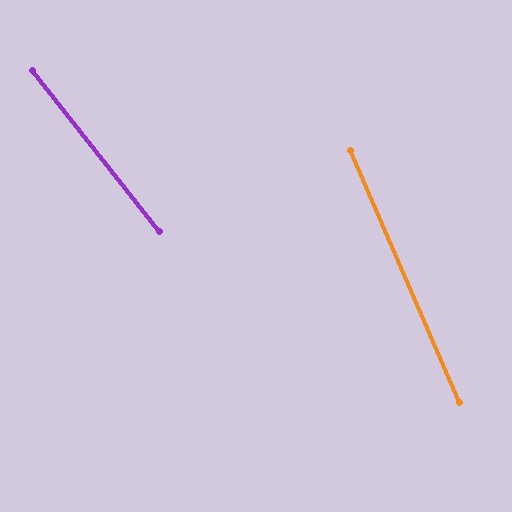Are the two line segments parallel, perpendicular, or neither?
Neither parallel nor perpendicular — they differ by about 15°.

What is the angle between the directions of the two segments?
Approximately 15 degrees.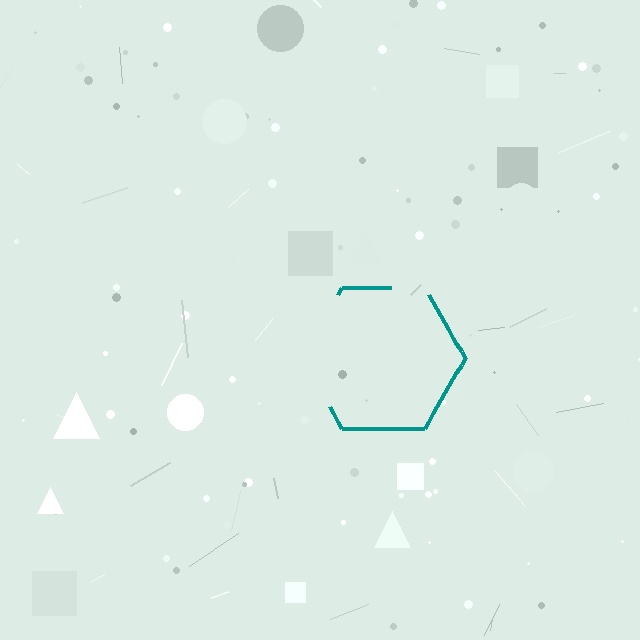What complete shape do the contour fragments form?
The contour fragments form a hexagon.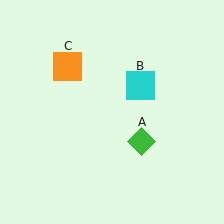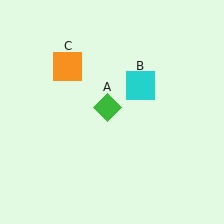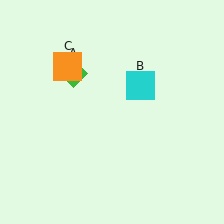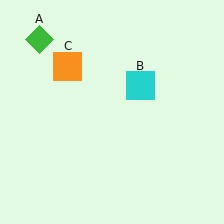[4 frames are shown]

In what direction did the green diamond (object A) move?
The green diamond (object A) moved up and to the left.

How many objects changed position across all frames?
1 object changed position: green diamond (object A).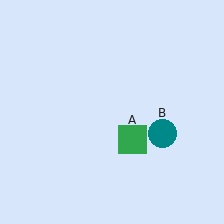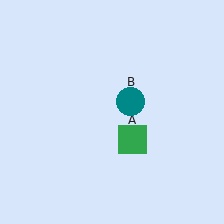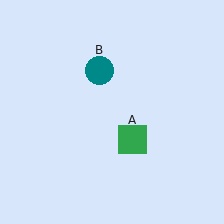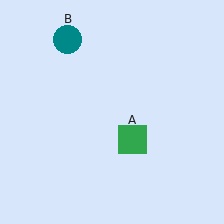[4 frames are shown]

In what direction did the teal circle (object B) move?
The teal circle (object B) moved up and to the left.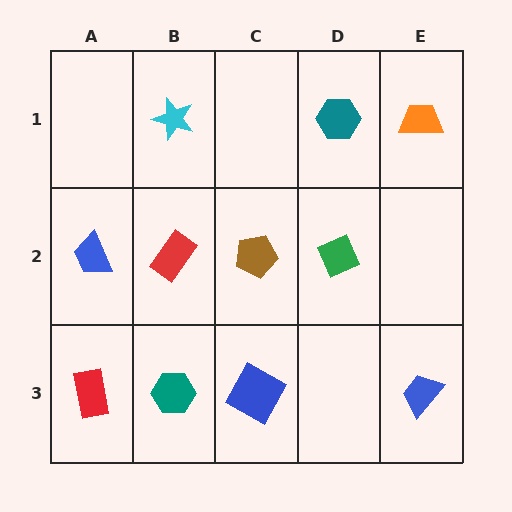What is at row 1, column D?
A teal hexagon.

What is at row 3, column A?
A red rectangle.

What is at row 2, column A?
A blue trapezoid.